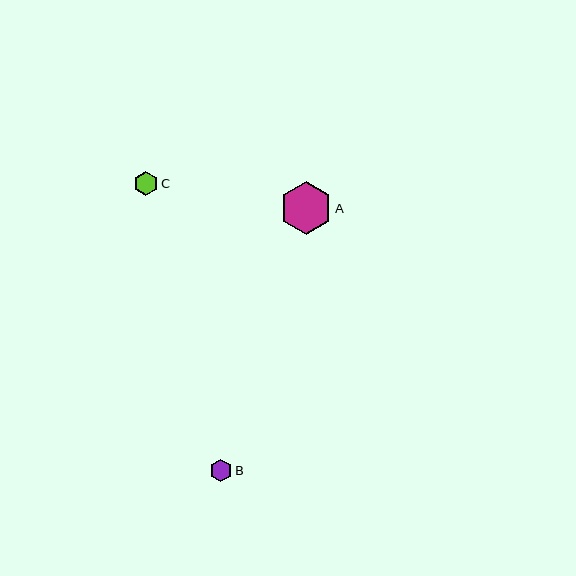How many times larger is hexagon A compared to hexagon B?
Hexagon A is approximately 2.3 times the size of hexagon B.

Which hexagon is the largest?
Hexagon A is the largest with a size of approximately 53 pixels.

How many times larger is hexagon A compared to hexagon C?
Hexagon A is approximately 2.2 times the size of hexagon C.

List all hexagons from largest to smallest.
From largest to smallest: A, C, B.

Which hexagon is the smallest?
Hexagon B is the smallest with a size of approximately 23 pixels.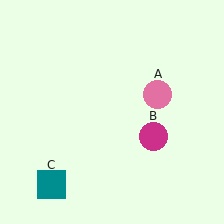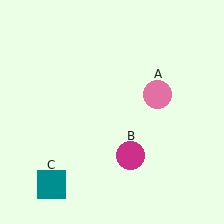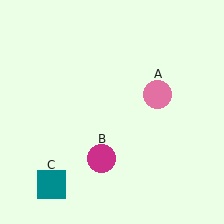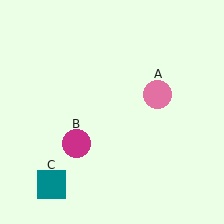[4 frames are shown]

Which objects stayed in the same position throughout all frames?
Pink circle (object A) and teal square (object C) remained stationary.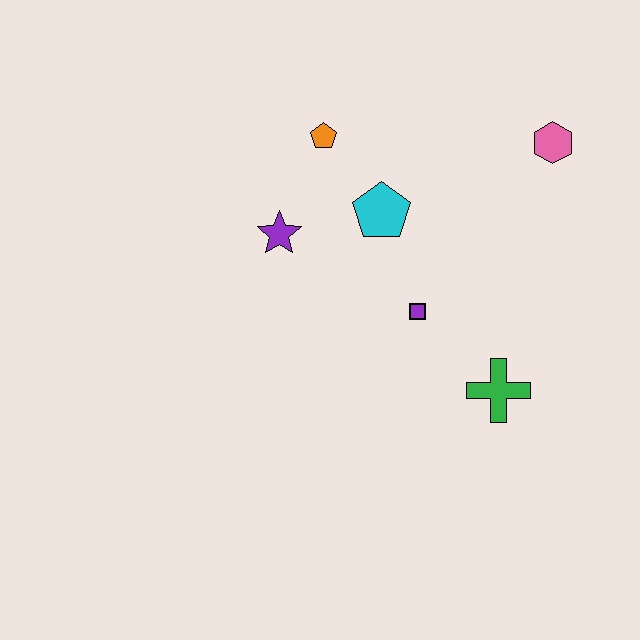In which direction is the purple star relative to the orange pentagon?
The purple star is below the orange pentagon.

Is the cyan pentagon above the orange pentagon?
No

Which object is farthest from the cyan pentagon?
The green cross is farthest from the cyan pentagon.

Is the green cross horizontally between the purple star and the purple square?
No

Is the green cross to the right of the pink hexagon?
No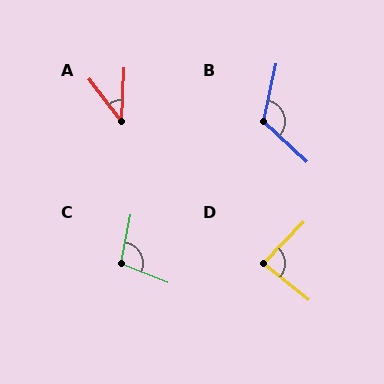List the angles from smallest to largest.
A (40°), D (84°), C (101°), B (121°).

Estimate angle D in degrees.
Approximately 84 degrees.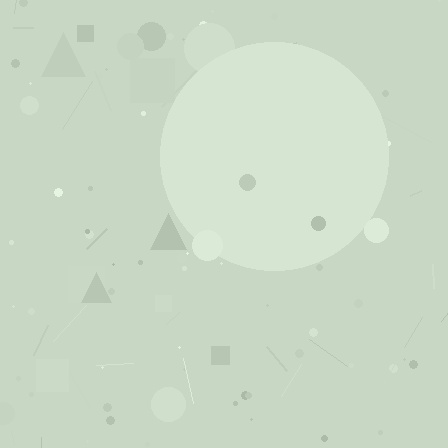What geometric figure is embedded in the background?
A circle is embedded in the background.